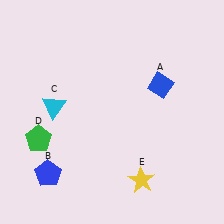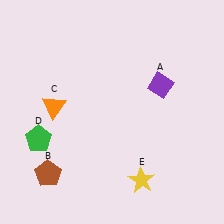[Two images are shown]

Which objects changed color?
A changed from blue to purple. B changed from blue to brown. C changed from cyan to orange.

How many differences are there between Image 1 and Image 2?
There are 3 differences between the two images.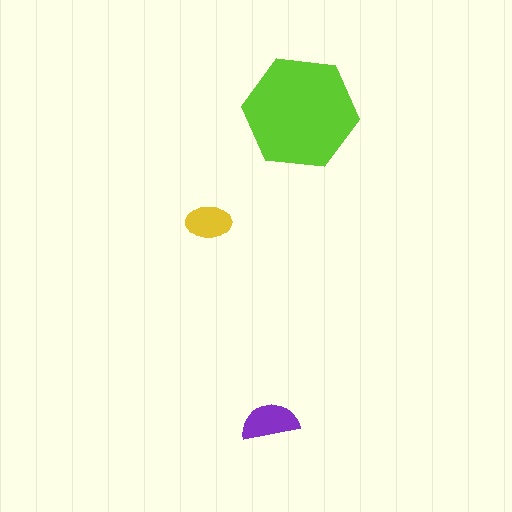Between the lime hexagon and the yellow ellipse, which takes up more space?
The lime hexagon.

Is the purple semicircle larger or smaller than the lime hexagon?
Smaller.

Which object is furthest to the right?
The lime hexagon is rightmost.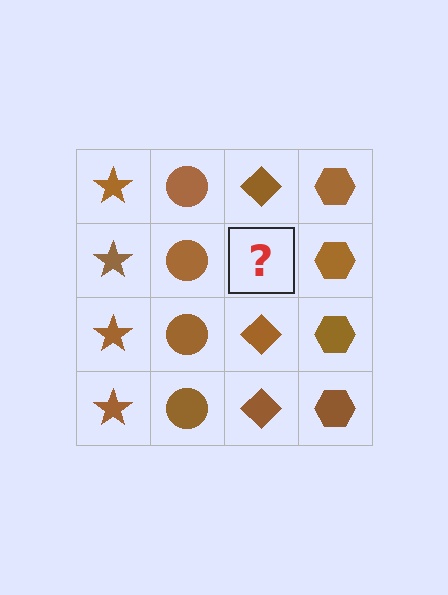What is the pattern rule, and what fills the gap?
The rule is that each column has a consistent shape. The gap should be filled with a brown diamond.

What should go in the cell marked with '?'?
The missing cell should contain a brown diamond.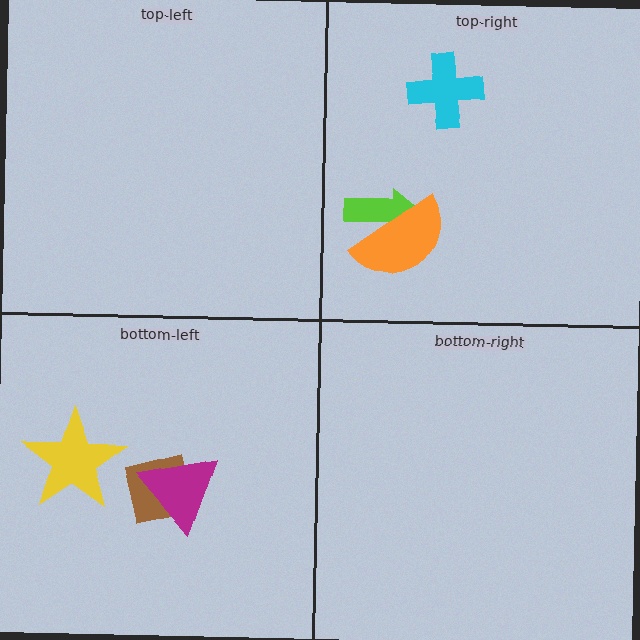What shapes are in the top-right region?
The lime arrow, the cyan cross, the orange semicircle.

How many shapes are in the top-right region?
3.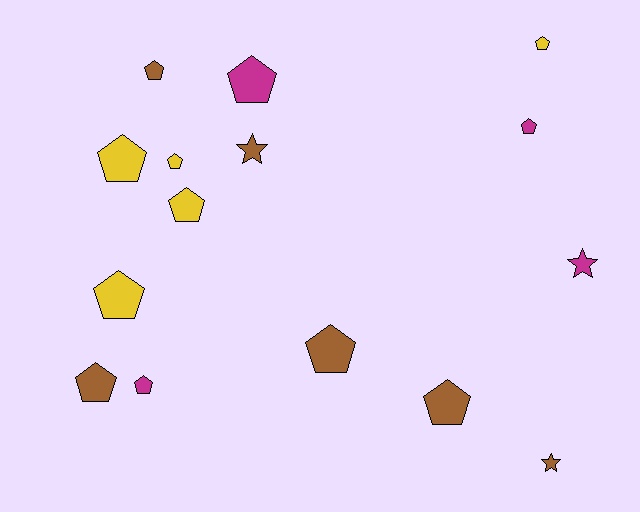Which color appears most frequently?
Brown, with 6 objects.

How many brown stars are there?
There are 2 brown stars.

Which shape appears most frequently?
Pentagon, with 12 objects.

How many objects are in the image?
There are 15 objects.